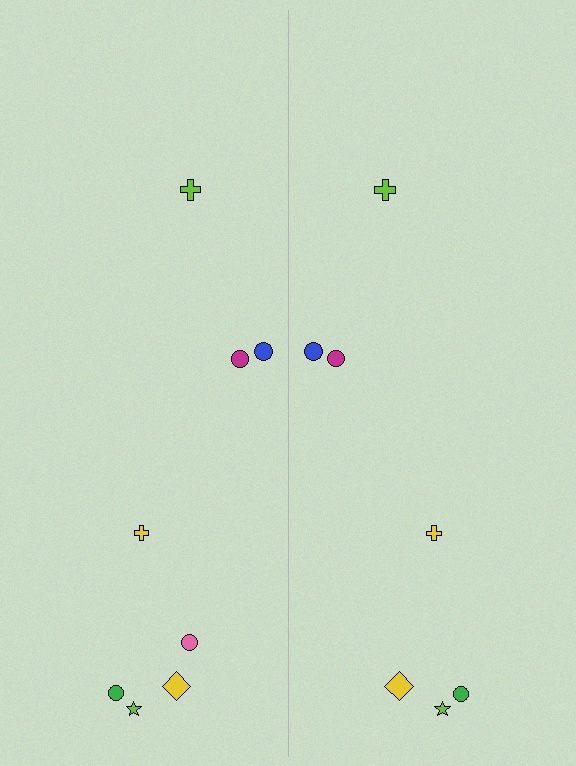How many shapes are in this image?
There are 15 shapes in this image.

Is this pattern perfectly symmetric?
No, the pattern is not perfectly symmetric. A pink circle is missing from the right side.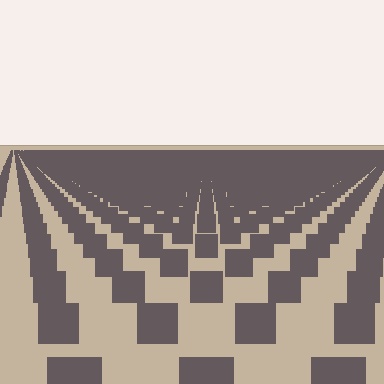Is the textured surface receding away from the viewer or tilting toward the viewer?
The surface is receding away from the viewer. Texture elements get smaller and denser toward the top.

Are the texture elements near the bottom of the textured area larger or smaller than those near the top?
Larger. Near the bottom, elements are closer to the viewer and appear at a bigger on-screen size.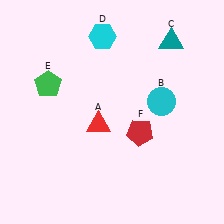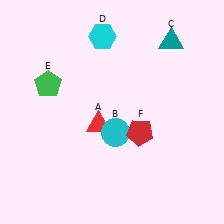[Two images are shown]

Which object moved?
The cyan circle (B) moved left.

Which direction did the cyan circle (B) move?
The cyan circle (B) moved left.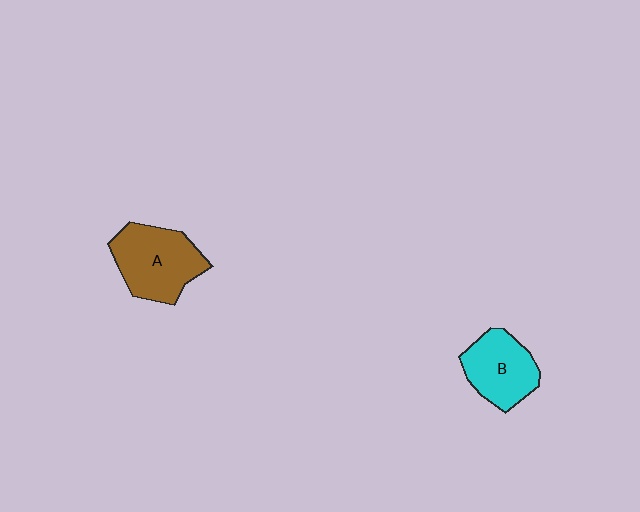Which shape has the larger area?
Shape A (brown).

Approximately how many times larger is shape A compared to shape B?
Approximately 1.3 times.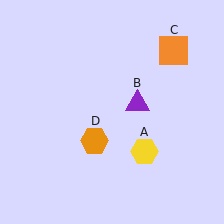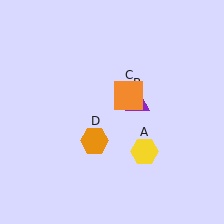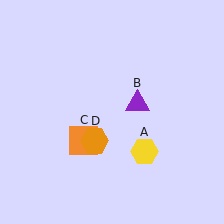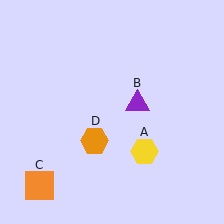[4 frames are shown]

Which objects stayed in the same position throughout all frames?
Yellow hexagon (object A) and purple triangle (object B) and orange hexagon (object D) remained stationary.